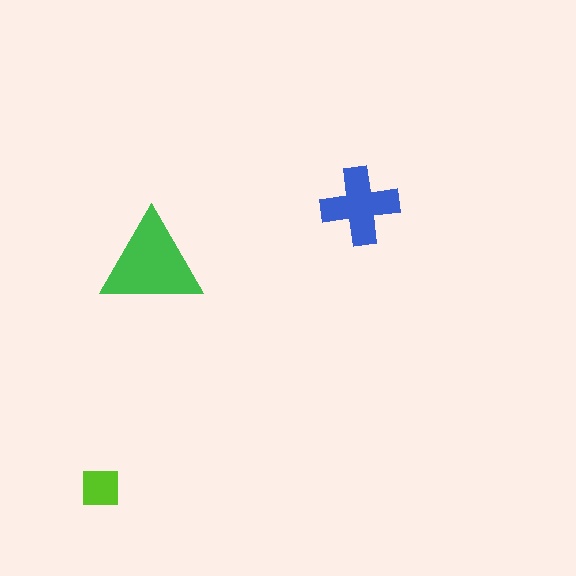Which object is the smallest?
The lime square.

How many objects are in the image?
There are 3 objects in the image.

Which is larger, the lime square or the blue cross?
The blue cross.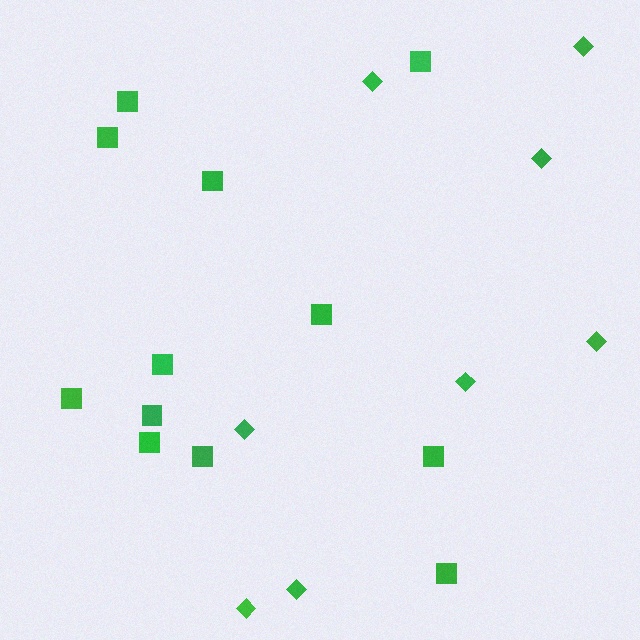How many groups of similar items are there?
There are 2 groups: one group of squares (12) and one group of diamonds (8).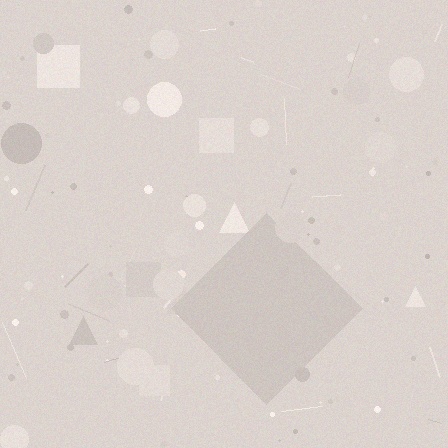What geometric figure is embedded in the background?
A diamond is embedded in the background.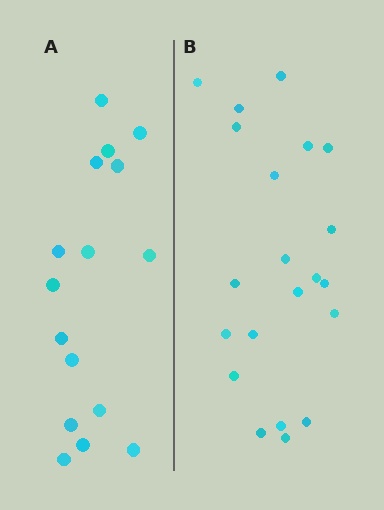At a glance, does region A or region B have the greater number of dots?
Region B (the right region) has more dots.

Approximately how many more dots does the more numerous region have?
Region B has about 5 more dots than region A.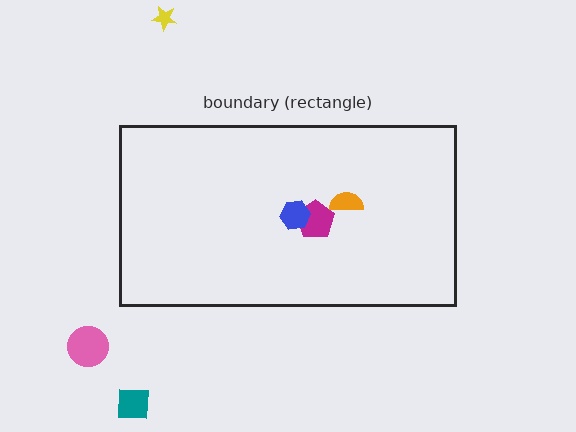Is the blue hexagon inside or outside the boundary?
Inside.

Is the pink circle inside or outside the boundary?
Outside.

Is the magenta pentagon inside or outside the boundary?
Inside.